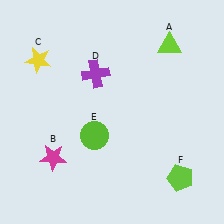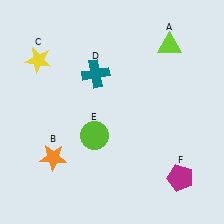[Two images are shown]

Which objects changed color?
B changed from magenta to orange. D changed from purple to teal. F changed from lime to magenta.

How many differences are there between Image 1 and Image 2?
There are 3 differences between the two images.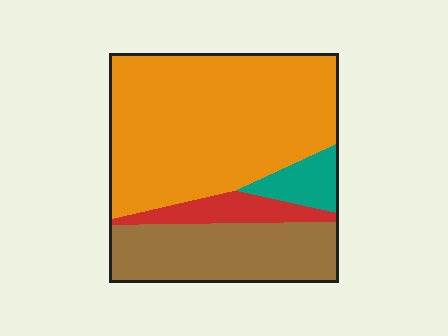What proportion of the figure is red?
Red covers around 10% of the figure.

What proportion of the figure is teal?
Teal covers 7% of the figure.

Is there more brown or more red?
Brown.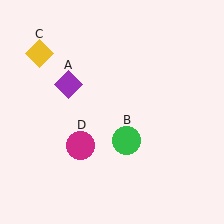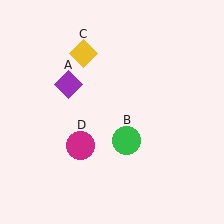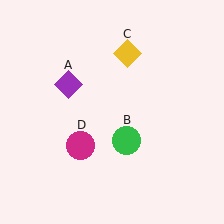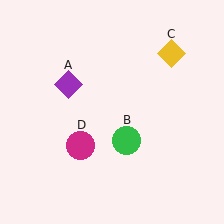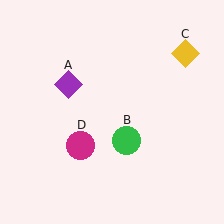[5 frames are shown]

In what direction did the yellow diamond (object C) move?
The yellow diamond (object C) moved right.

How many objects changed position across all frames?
1 object changed position: yellow diamond (object C).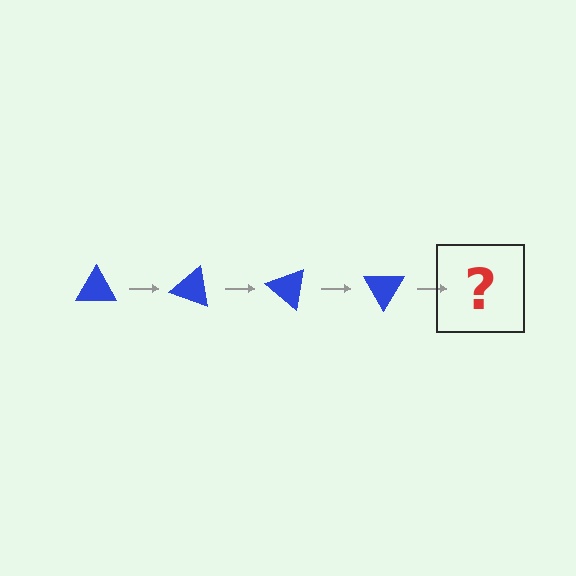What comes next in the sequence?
The next element should be a blue triangle rotated 80 degrees.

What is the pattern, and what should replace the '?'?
The pattern is that the triangle rotates 20 degrees each step. The '?' should be a blue triangle rotated 80 degrees.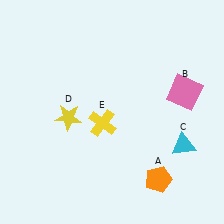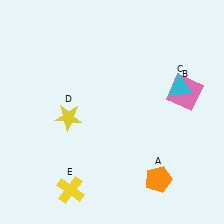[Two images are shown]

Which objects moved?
The objects that moved are: the cyan triangle (C), the yellow cross (E).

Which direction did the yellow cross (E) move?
The yellow cross (E) moved down.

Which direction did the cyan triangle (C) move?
The cyan triangle (C) moved up.